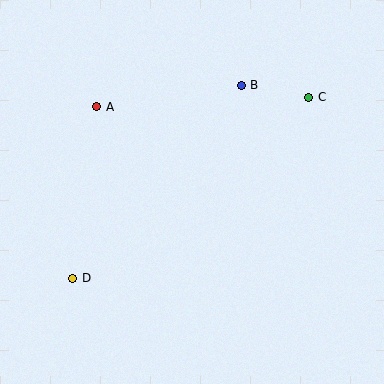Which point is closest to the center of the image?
Point B at (241, 85) is closest to the center.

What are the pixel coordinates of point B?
Point B is at (241, 85).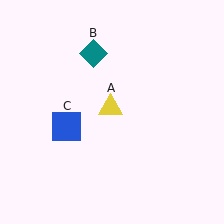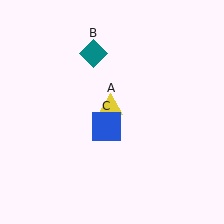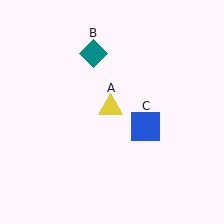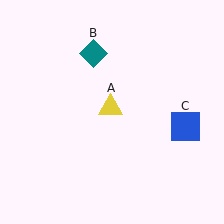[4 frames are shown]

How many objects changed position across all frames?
1 object changed position: blue square (object C).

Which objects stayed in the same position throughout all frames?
Yellow triangle (object A) and teal diamond (object B) remained stationary.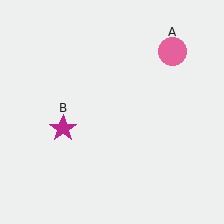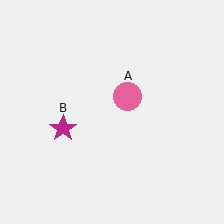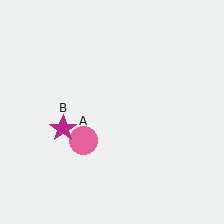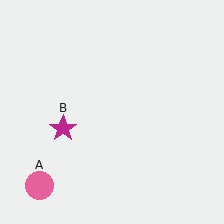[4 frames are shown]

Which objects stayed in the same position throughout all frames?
Magenta star (object B) remained stationary.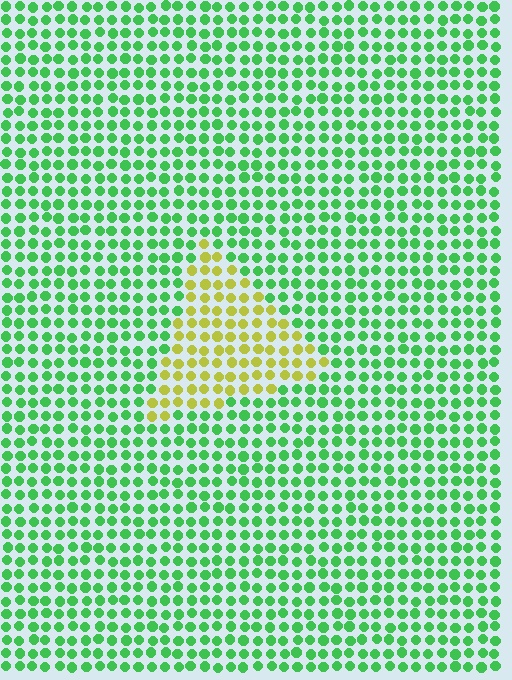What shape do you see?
I see a triangle.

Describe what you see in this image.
The image is filled with small green elements in a uniform arrangement. A triangle-shaped region is visible where the elements are tinted to a slightly different hue, forming a subtle color boundary.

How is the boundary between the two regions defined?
The boundary is defined purely by a slight shift in hue (about 62 degrees). Spacing, size, and orientation are identical on both sides.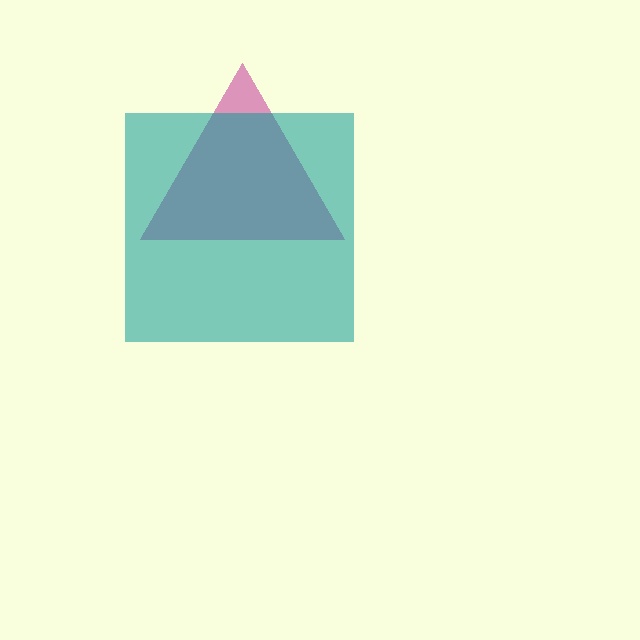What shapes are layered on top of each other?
The layered shapes are: a magenta triangle, a teal square.